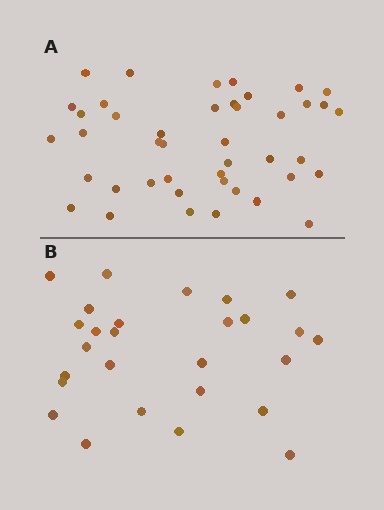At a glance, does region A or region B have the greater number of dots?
Region A (the top region) has more dots.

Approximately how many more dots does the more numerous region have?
Region A has approximately 15 more dots than region B.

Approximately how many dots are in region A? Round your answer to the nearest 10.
About 40 dots. (The exact count is 43, which rounds to 40.)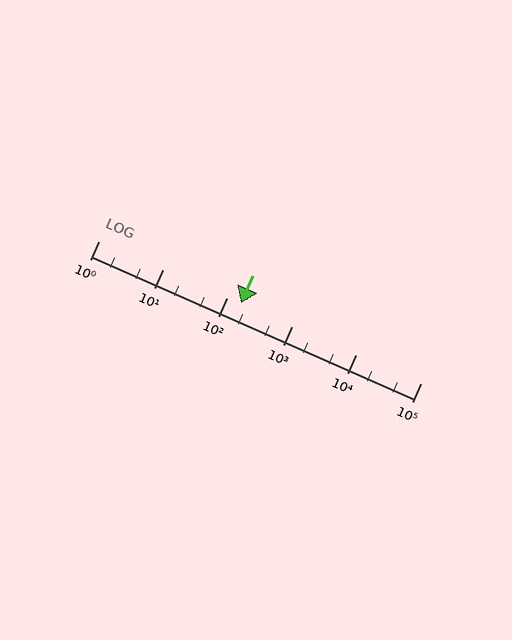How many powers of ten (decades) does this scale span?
The scale spans 5 decades, from 1 to 100000.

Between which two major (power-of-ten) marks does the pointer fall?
The pointer is between 100 and 1000.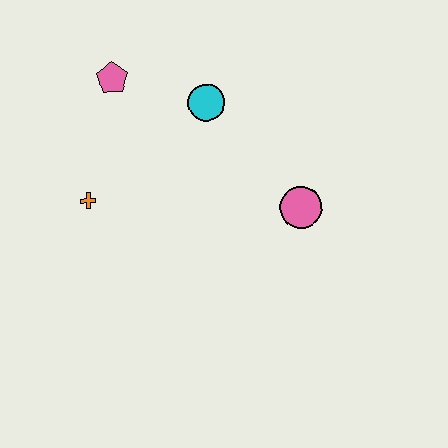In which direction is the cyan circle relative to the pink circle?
The cyan circle is above the pink circle.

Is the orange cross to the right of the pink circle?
No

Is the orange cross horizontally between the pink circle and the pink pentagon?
No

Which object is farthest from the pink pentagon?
The pink circle is farthest from the pink pentagon.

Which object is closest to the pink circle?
The cyan circle is closest to the pink circle.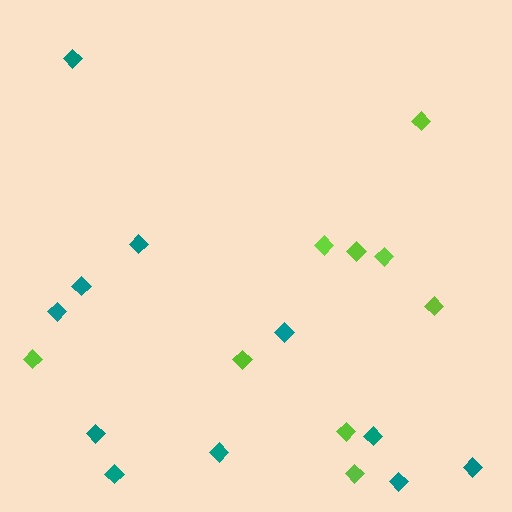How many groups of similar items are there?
There are 2 groups: one group of lime diamonds (9) and one group of teal diamonds (11).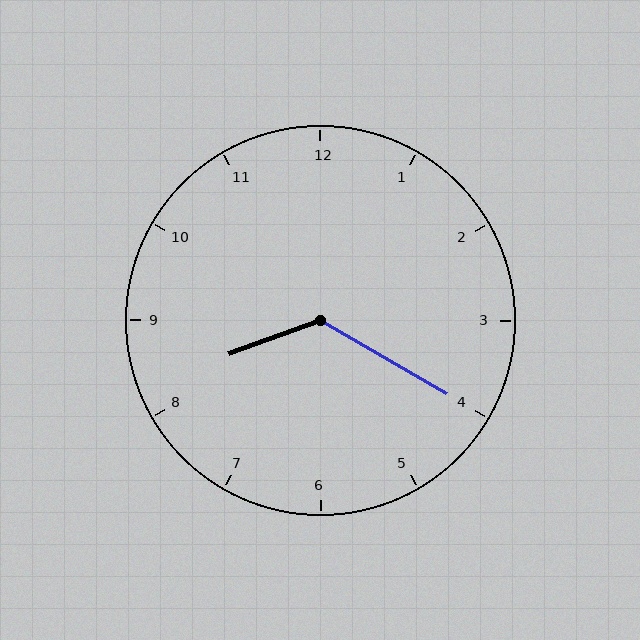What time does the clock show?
8:20.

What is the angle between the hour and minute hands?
Approximately 130 degrees.